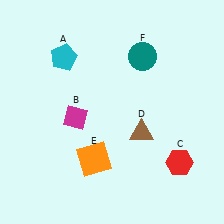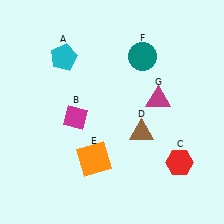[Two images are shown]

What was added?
A magenta triangle (G) was added in Image 2.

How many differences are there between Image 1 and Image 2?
There is 1 difference between the two images.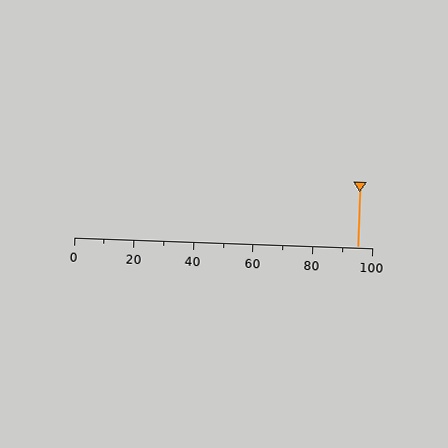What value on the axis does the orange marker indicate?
The marker indicates approximately 95.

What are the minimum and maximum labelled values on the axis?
The axis runs from 0 to 100.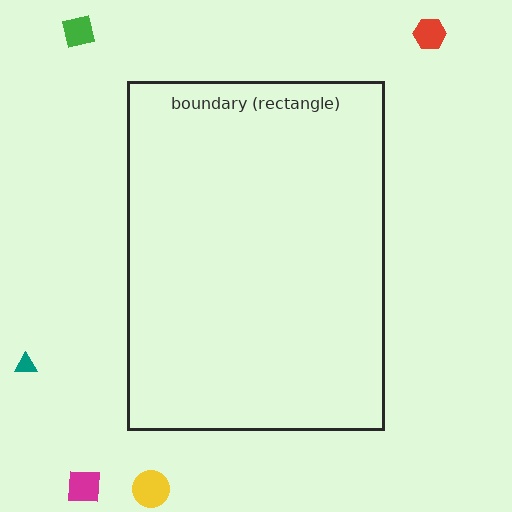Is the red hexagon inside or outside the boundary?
Outside.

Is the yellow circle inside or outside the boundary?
Outside.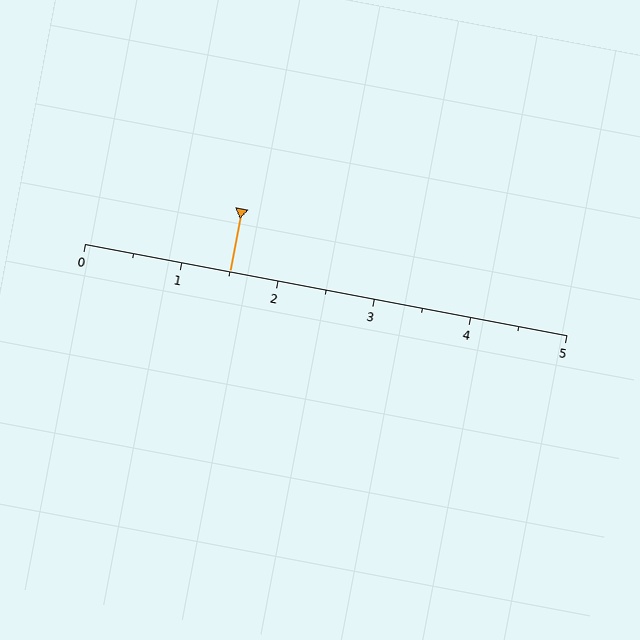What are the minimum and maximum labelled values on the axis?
The axis runs from 0 to 5.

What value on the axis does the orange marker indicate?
The marker indicates approximately 1.5.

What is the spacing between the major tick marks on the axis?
The major ticks are spaced 1 apart.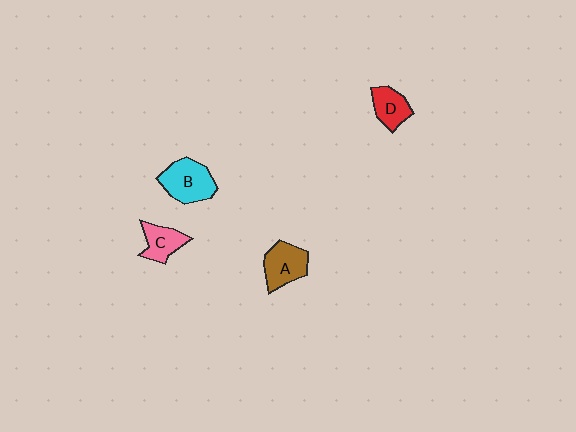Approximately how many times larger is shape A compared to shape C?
Approximately 1.3 times.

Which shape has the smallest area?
Shape D (red).